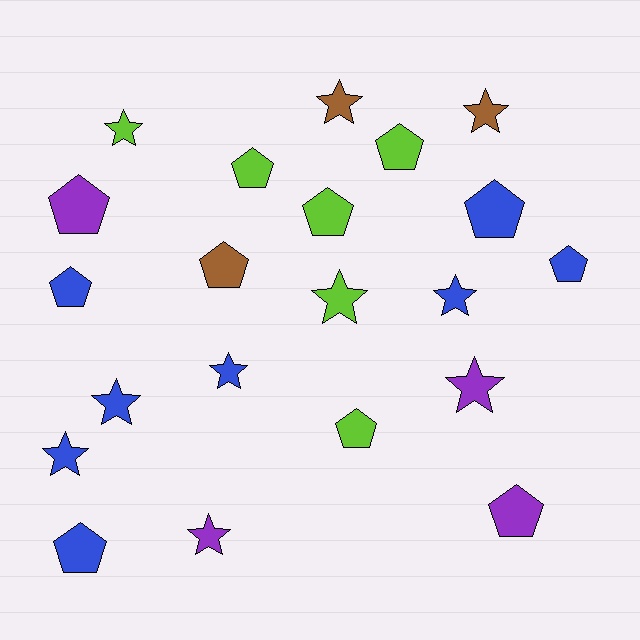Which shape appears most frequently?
Pentagon, with 11 objects.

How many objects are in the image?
There are 21 objects.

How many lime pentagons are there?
There are 4 lime pentagons.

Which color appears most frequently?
Blue, with 8 objects.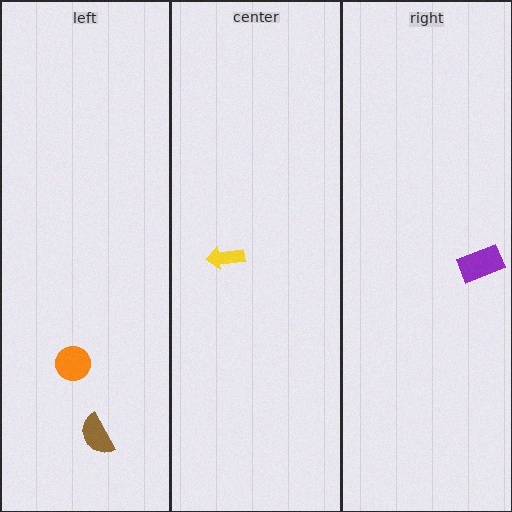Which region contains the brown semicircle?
The left region.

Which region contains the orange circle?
The left region.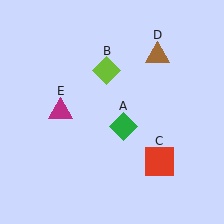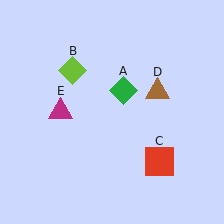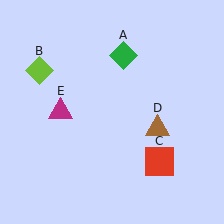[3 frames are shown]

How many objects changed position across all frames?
3 objects changed position: green diamond (object A), lime diamond (object B), brown triangle (object D).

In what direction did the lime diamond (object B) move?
The lime diamond (object B) moved left.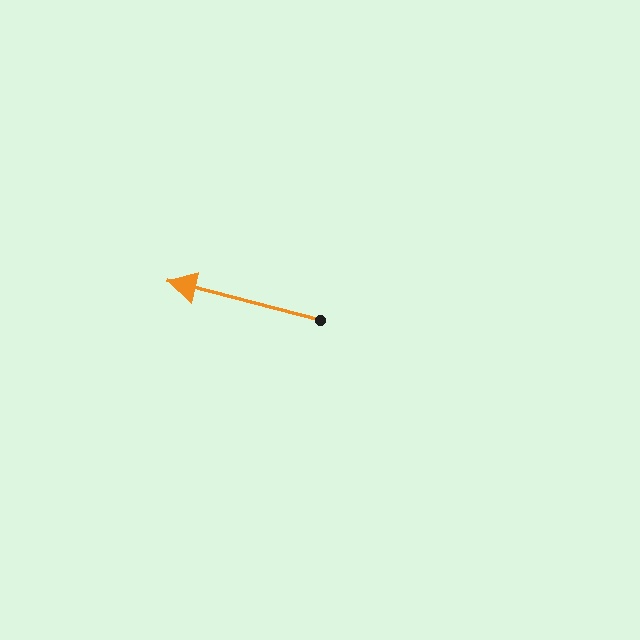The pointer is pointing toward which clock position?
Roughly 9 o'clock.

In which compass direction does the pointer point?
West.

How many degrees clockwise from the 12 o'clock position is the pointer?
Approximately 284 degrees.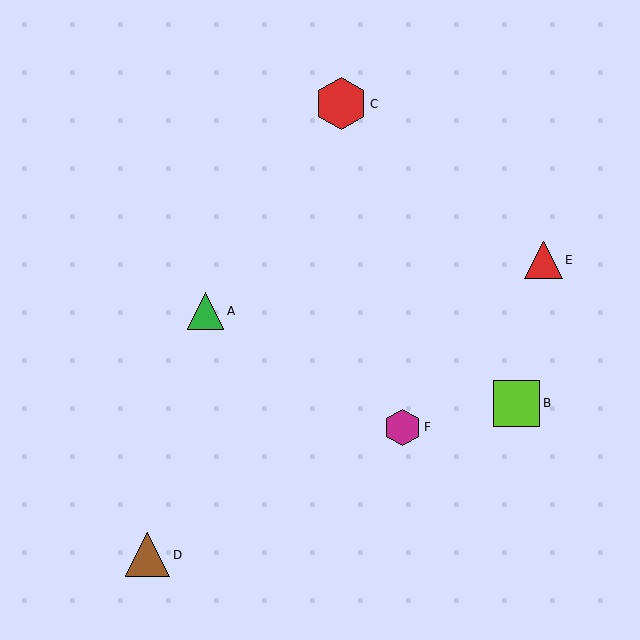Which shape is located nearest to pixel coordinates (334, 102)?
The red hexagon (labeled C) at (341, 104) is nearest to that location.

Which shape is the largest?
The red hexagon (labeled C) is the largest.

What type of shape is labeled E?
Shape E is a red triangle.